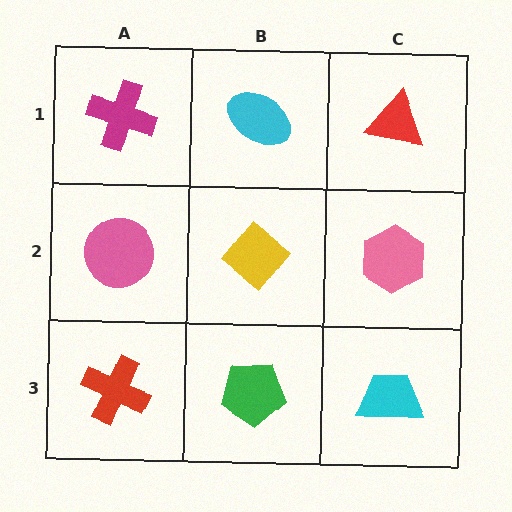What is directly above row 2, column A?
A magenta cross.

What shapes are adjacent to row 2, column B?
A cyan ellipse (row 1, column B), a green pentagon (row 3, column B), a pink circle (row 2, column A), a pink hexagon (row 2, column C).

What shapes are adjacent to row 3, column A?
A pink circle (row 2, column A), a green pentagon (row 3, column B).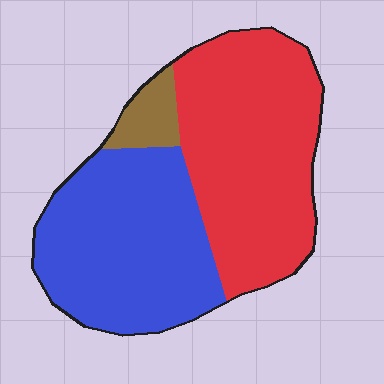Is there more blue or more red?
Red.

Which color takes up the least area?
Brown, at roughly 5%.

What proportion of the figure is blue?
Blue takes up between a third and a half of the figure.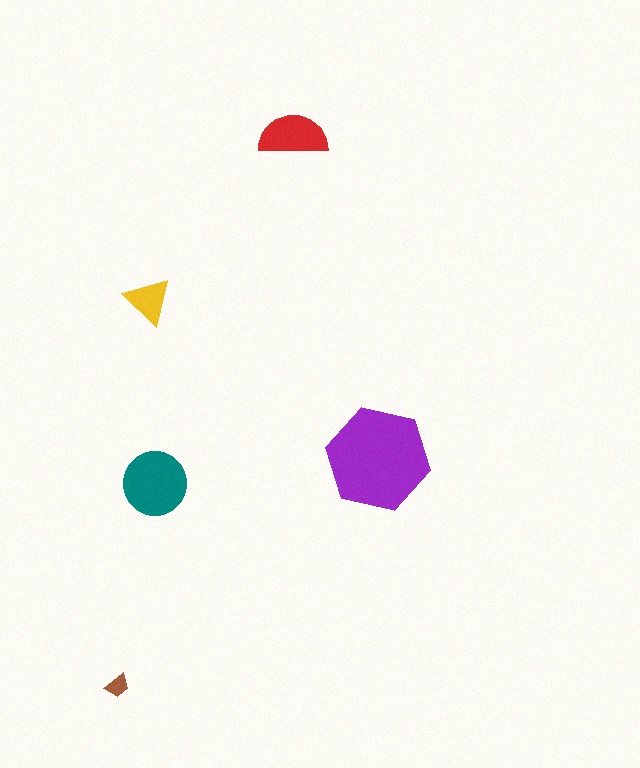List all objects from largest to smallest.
The purple hexagon, the teal circle, the red semicircle, the yellow triangle, the brown trapezoid.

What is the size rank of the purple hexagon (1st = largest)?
1st.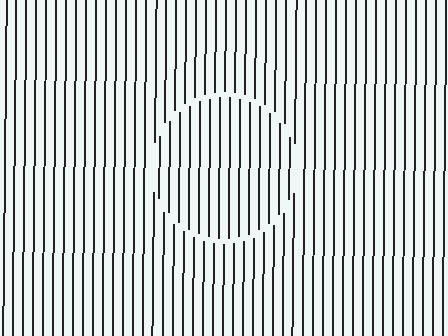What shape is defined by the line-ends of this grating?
An illusory circle. The interior of the shape contains the same grating, shifted by half a period — the contour is defined by the phase discontinuity where line-ends from the inner and outer gratings abut.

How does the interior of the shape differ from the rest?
The interior of the shape contains the same grating, shifted by half a period — the contour is defined by the phase discontinuity where line-ends from the inner and outer gratings abut.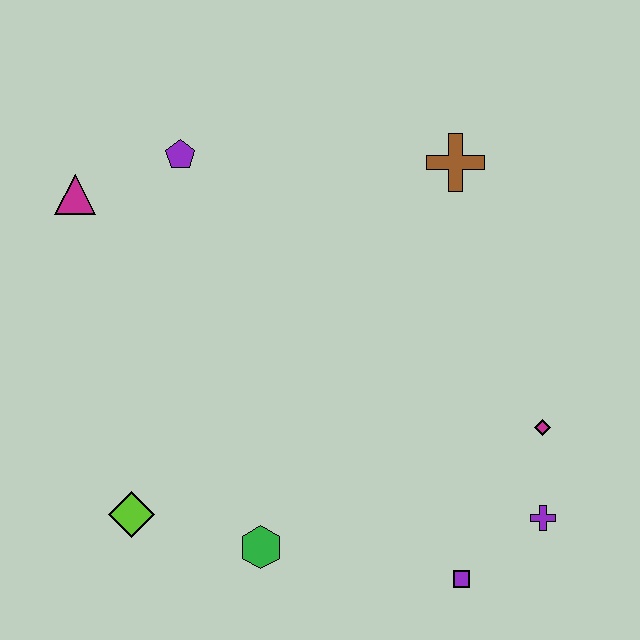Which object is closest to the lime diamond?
The green hexagon is closest to the lime diamond.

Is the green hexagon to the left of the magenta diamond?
Yes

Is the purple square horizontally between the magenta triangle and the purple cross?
Yes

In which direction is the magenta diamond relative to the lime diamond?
The magenta diamond is to the right of the lime diamond.